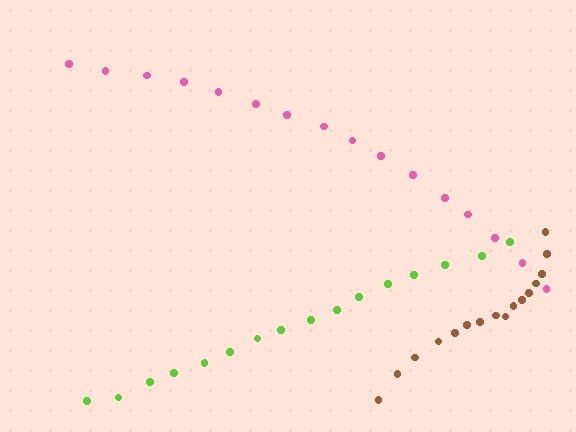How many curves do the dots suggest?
There are 3 distinct paths.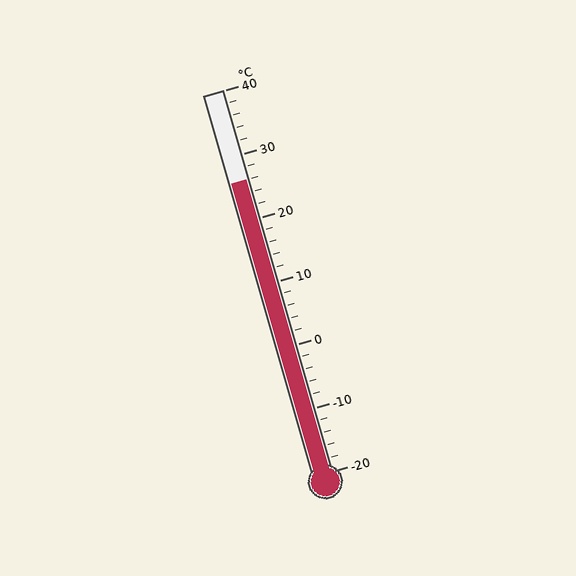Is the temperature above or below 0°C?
The temperature is above 0°C.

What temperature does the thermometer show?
The thermometer shows approximately 26°C.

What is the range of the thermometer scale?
The thermometer scale ranges from -20°C to 40°C.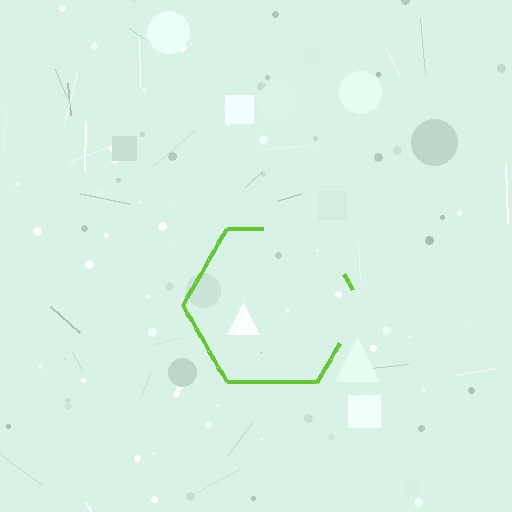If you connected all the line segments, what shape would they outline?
They would outline a hexagon.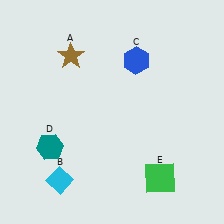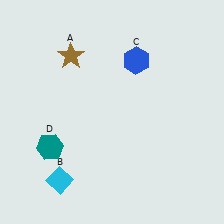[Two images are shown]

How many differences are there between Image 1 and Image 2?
There is 1 difference between the two images.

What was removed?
The green square (E) was removed in Image 2.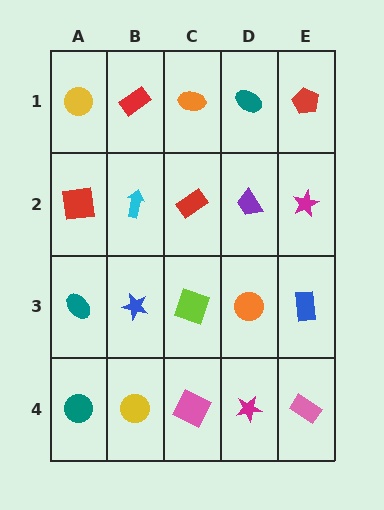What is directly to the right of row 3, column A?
A blue star.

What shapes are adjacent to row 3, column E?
A magenta star (row 2, column E), a pink rectangle (row 4, column E), an orange circle (row 3, column D).